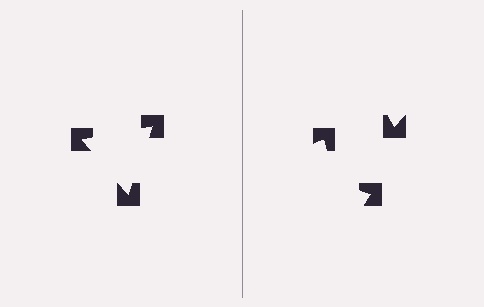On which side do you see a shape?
An illusory triangle appears on the left side. On the right side the wedge cuts are rotated, so no coherent shape forms.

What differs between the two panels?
The notched squares are positioned identically on both sides; only the wedge orientations differ. On the left they align to a triangle; on the right they are misaligned.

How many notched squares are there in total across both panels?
6 — 3 on each side.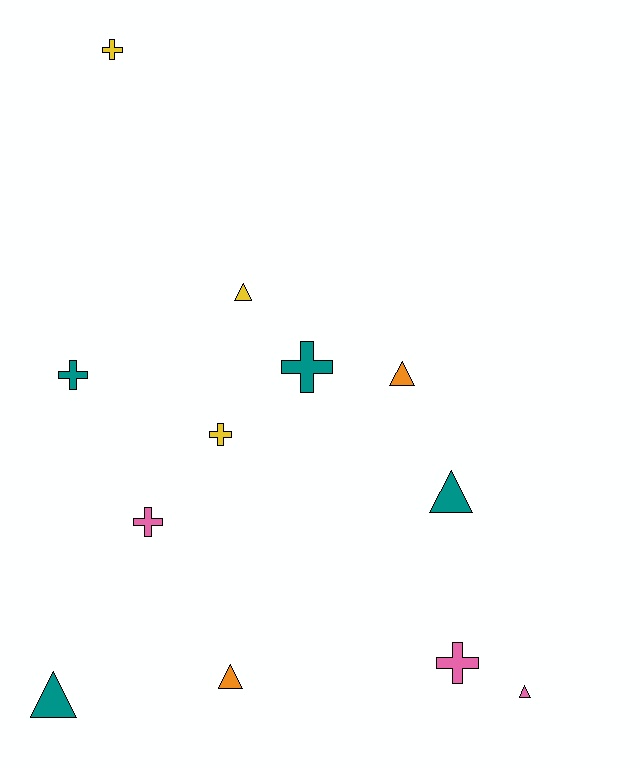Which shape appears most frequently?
Triangle, with 6 objects.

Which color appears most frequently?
Teal, with 4 objects.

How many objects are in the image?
There are 12 objects.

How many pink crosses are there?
There are 2 pink crosses.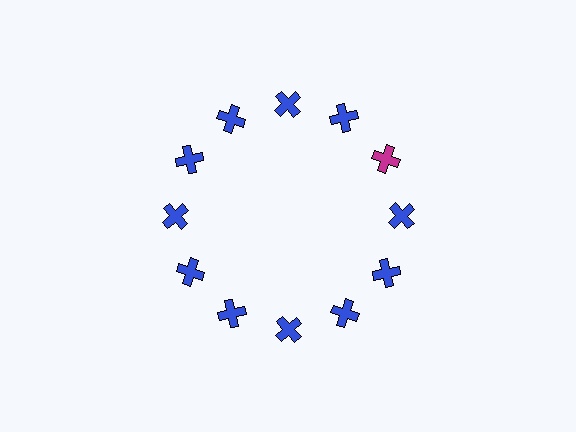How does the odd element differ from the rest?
It has a different color: magenta instead of blue.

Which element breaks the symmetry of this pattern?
The magenta cross at roughly the 2 o'clock position breaks the symmetry. All other shapes are blue crosses.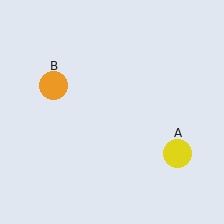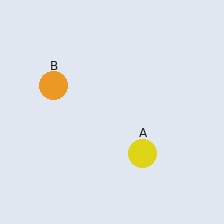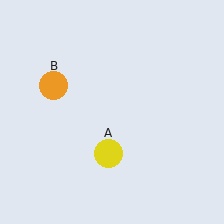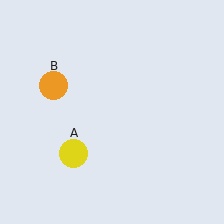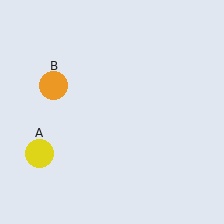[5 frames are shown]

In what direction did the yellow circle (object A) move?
The yellow circle (object A) moved left.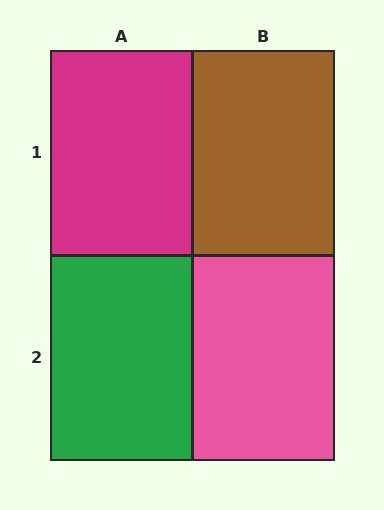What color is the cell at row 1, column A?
Magenta.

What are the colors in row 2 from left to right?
Green, pink.